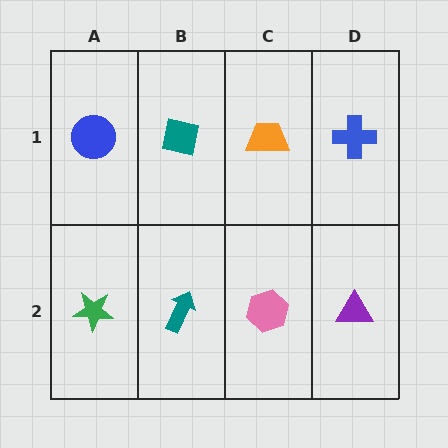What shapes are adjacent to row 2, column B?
A teal square (row 1, column B), a green star (row 2, column A), a pink hexagon (row 2, column C).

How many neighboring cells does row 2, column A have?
2.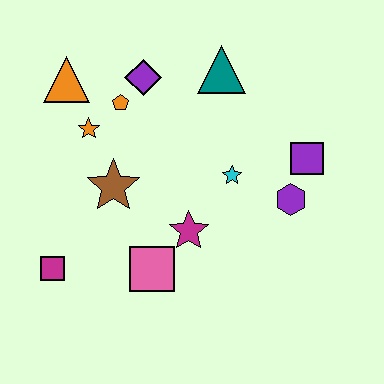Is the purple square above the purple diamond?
No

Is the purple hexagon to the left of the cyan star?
No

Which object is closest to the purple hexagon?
The purple square is closest to the purple hexagon.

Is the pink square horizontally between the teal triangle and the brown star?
Yes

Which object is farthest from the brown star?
The purple square is farthest from the brown star.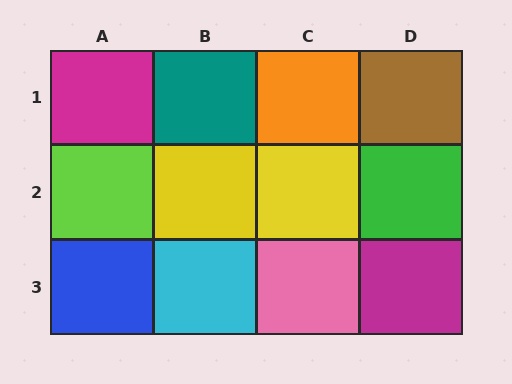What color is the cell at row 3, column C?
Pink.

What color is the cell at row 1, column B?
Teal.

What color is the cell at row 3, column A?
Blue.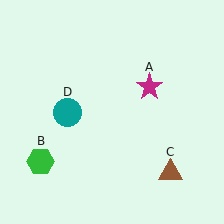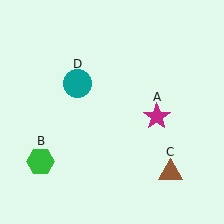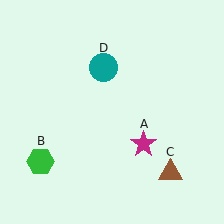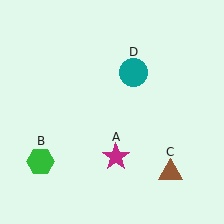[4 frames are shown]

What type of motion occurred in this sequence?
The magenta star (object A), teal circle (object D) rotated clockwise around the center of the scene.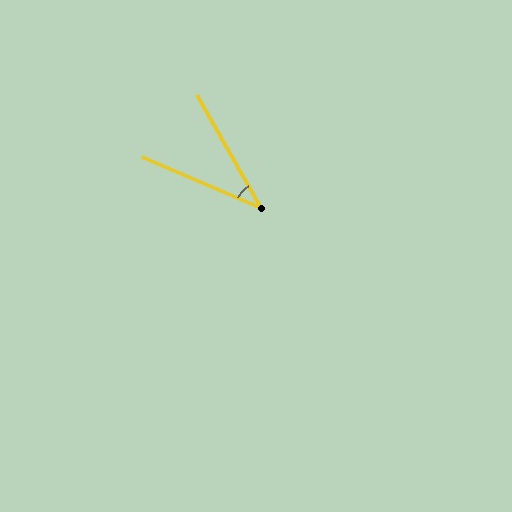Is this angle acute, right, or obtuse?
It is acute.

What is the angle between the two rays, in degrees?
Approximately 37 degrees.